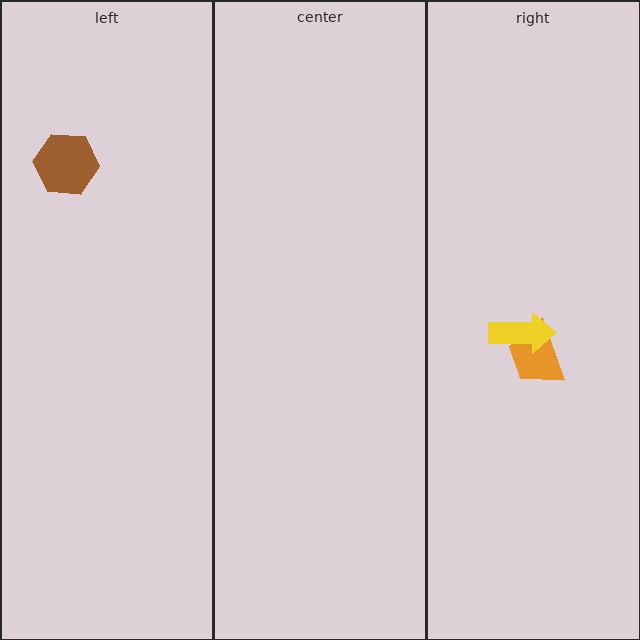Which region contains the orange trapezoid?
The right region.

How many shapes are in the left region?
1.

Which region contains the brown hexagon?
The left region.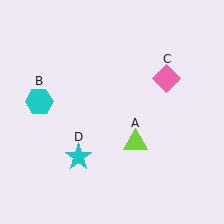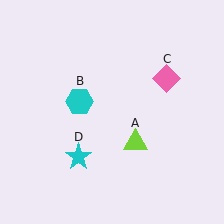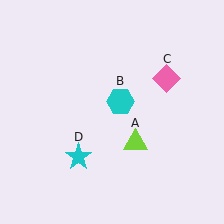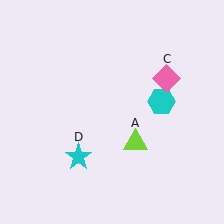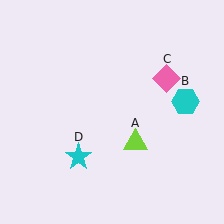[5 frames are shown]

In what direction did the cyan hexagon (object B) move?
The cyan hexagon (object B) moved right.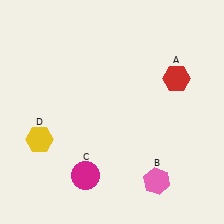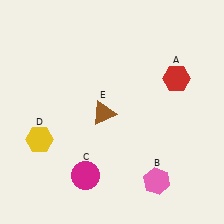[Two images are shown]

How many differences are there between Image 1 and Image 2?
There is 1 difference between the two images.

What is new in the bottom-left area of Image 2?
A brown triangle (E) was added in the bottom-left area of Image 2.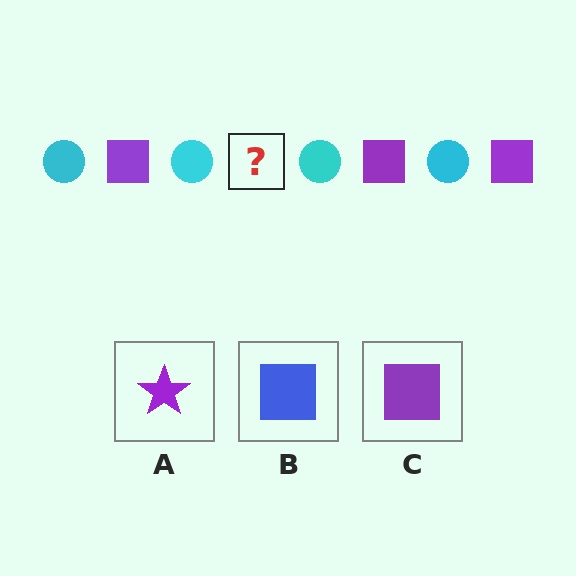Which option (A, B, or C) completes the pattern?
C.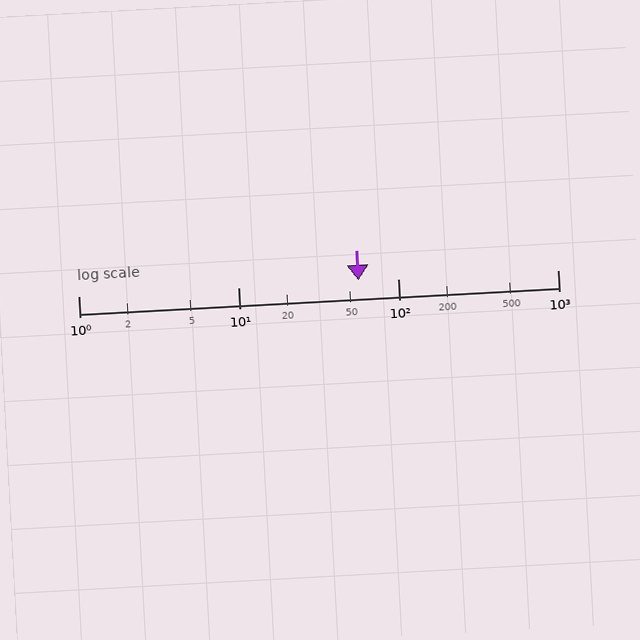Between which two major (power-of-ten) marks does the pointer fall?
The pointer is between 10 and 100.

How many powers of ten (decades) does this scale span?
The scale spans 3 decades, from 1 to 1000.